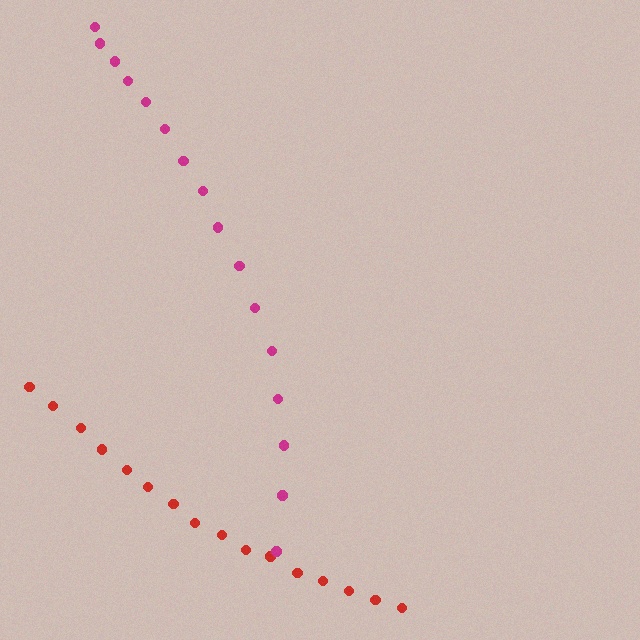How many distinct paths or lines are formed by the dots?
There are 2 distinct paths.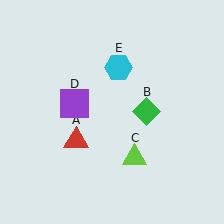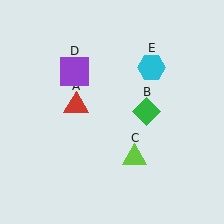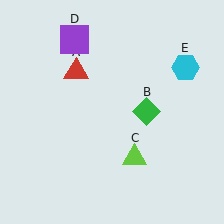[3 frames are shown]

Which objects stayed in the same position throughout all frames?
Green diamond (object B) and lime triangle (object C) remained stationary.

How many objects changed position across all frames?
3 objects changed position: red triangle (object A), purple square (object D), cyan hexagon (object E).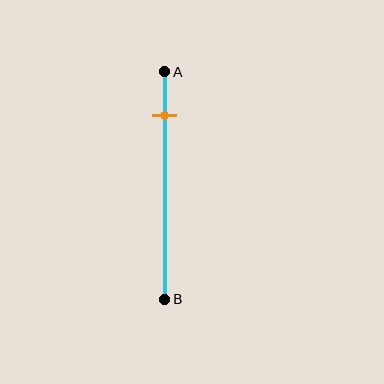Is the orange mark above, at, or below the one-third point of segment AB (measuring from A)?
The orange mark is above the one-third point of segment AB.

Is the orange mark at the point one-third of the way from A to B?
No, the mark is at about 20% from A, not at the 33% one-third point.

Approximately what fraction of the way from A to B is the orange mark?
The orange mark is approximately 20% of the way from A to B.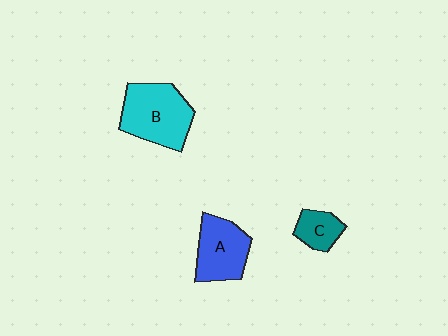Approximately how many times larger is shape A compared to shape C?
Approximately 1.9 times.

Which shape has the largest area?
Shape B (cyan).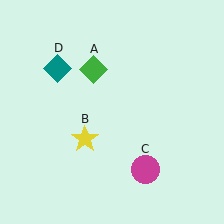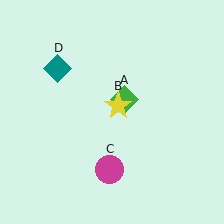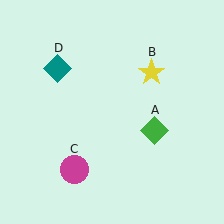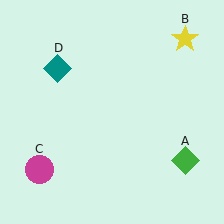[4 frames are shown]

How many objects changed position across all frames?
3 objects changed position: green diamond (object A), yellow star (object B), magenta circle (object C).